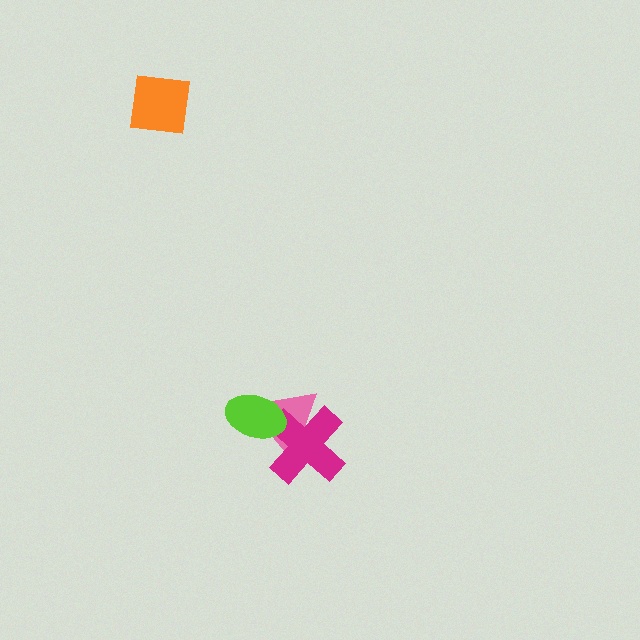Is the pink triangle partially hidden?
Yes, it is partially covered by another shape.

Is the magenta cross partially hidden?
Yes, it is partially covered by another shape.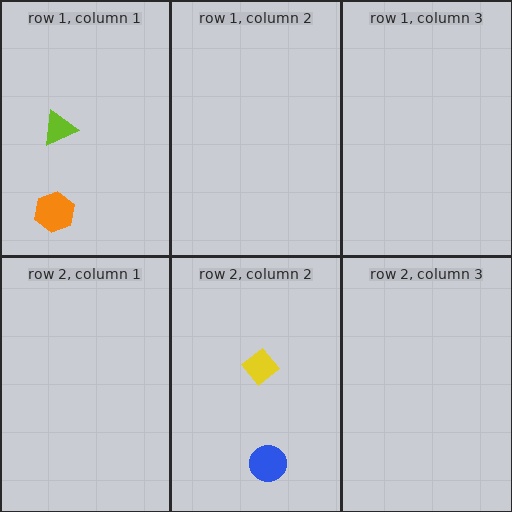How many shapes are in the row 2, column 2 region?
2.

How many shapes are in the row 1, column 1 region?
2.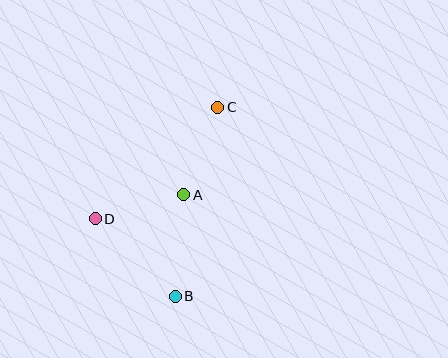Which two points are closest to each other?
Points A and D are closest to each other.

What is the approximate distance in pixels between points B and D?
The distance between B and D is approximately 111 pixels.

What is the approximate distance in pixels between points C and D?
The distance between C and D is approximately 166 pixels.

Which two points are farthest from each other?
Points B and C are farthest from each other.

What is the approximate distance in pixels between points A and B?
The distance between A and B is approximately 102 pixels.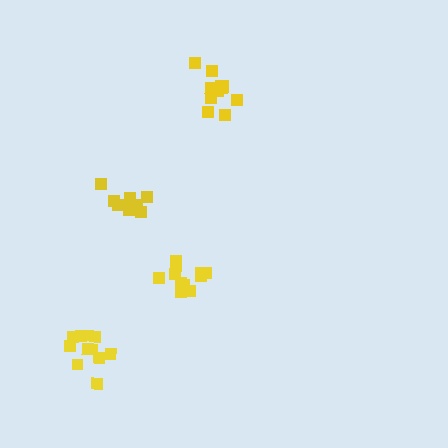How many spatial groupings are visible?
There are 4 spatial groupings.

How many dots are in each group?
Group 1: 11 dots, Group 2: 8 dots, Group 3: 11 dots, Group 4: 11 dots (41 total).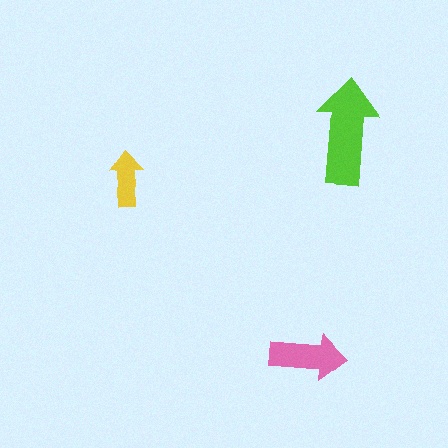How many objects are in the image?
There are 3 objects in the image.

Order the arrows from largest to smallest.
the lime one, the pink one, the yellow one.